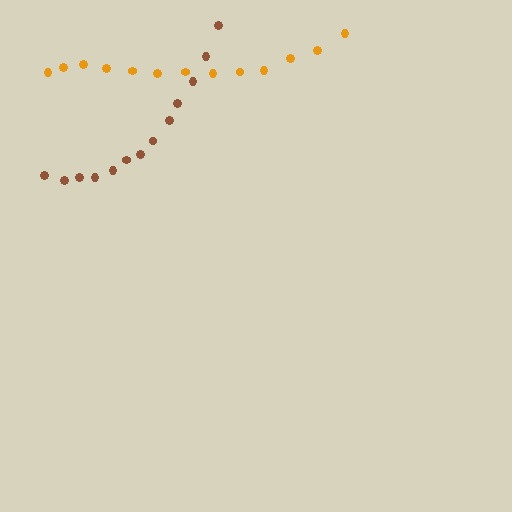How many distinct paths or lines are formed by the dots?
There are 2 distinct paths.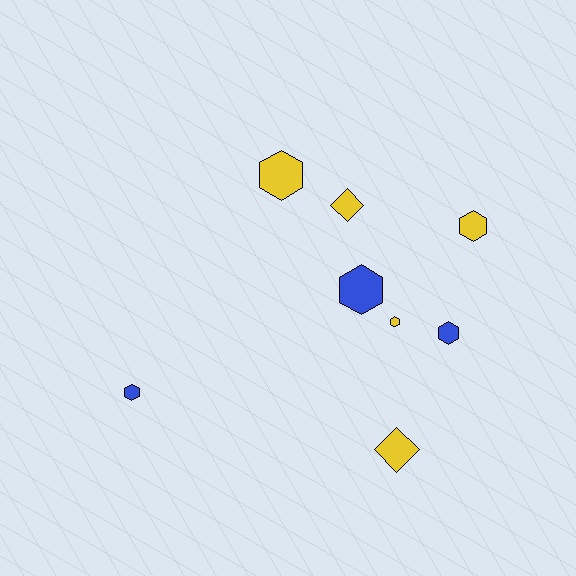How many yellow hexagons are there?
There are 3 yellow hexagons.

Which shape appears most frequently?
Hexagon, with 6 objects.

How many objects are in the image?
There are 8 objects.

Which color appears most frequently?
Yellow, with 5 objects.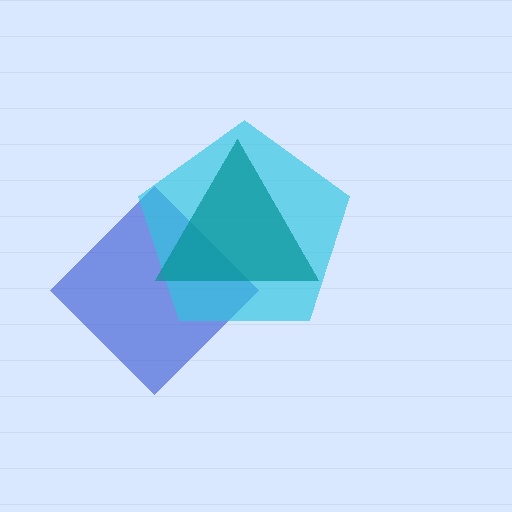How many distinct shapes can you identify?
There are 3 distinct shapes: a blue diamond, a cyan pentagon, a teal triangle.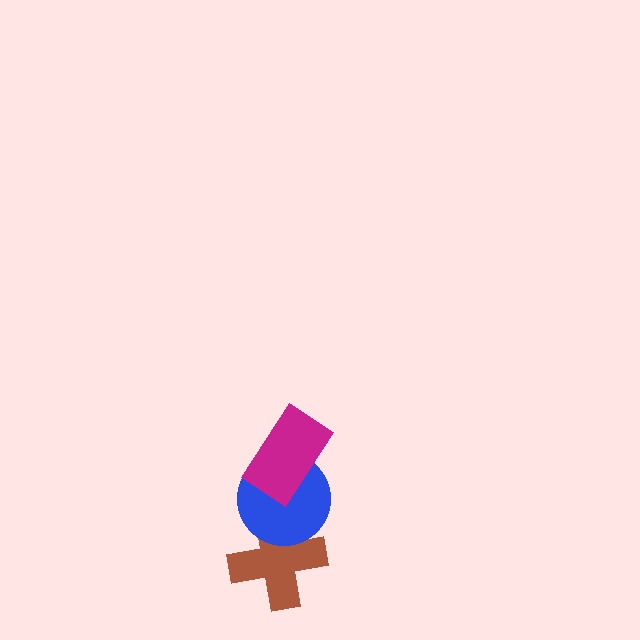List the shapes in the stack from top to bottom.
From top to bottom: the magenta rectangle, the blue circle, the brown cross.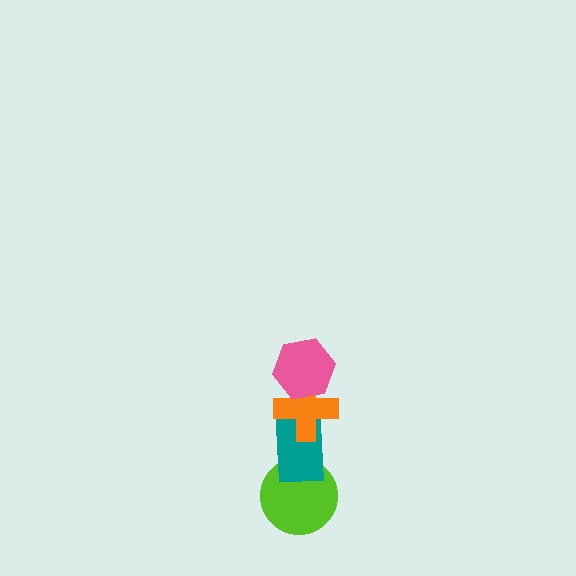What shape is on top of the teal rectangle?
The orange cross is on top of the teal rectangle.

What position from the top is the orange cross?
The orange cross is 2nd from the top.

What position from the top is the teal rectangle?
The teal rectangle is 3rd from the top.